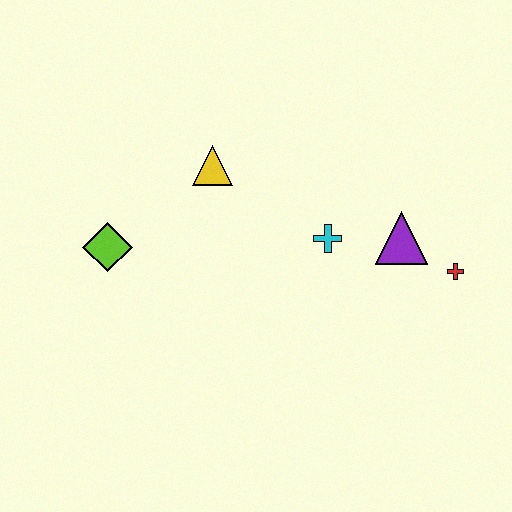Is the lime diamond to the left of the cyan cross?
Yes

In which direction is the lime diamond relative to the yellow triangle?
The lime diamond is to the left of the yellow triangle.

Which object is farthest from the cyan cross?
The lime diamond is farthest from the cyan cross.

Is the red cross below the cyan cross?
Yes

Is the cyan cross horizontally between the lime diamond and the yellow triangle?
No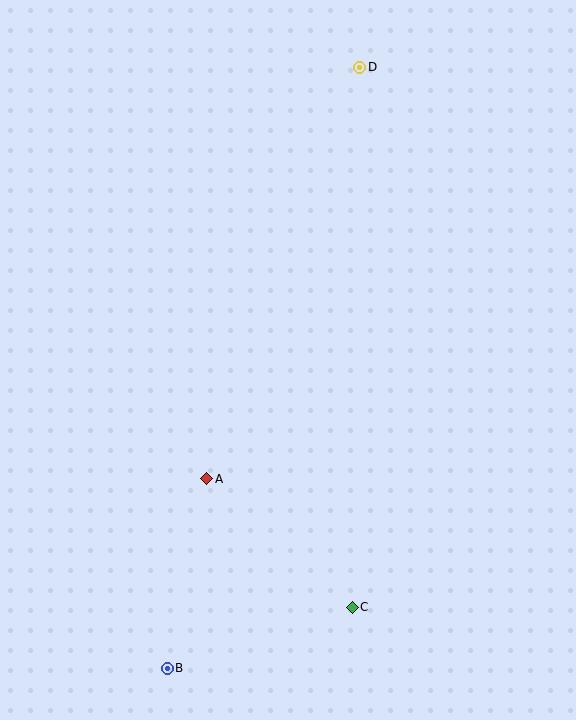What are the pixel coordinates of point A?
Point A is at (207, 479).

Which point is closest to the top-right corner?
Point D is closest to the top-right corner.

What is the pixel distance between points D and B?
The distance between D and B is 631 pixels.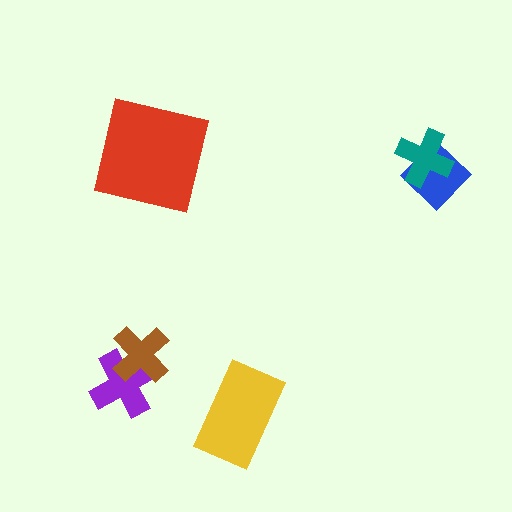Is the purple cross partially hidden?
Yes, it is partially covered by another shape.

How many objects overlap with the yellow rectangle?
0 objects overlap with the yellow rectangle.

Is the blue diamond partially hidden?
Yes, it is partially covered by another shape.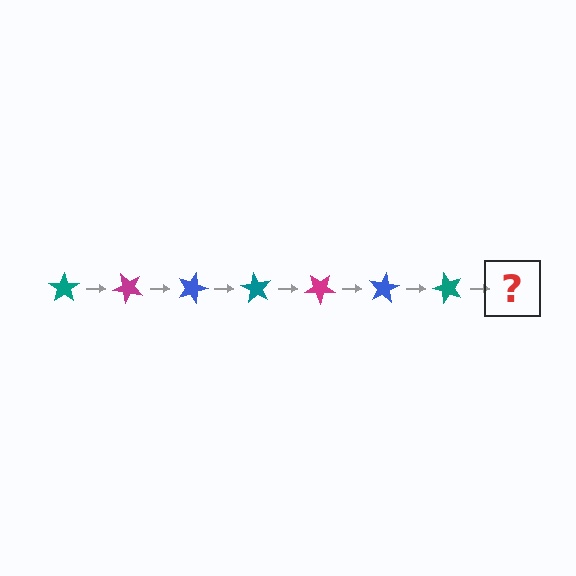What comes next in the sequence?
The next element should be a magenta star, rotated 315 degrees from the start.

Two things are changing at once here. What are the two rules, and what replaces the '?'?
The two rules are that it rotates 45 degrees each step and the color cycles through teal, magenta, and blue. The '?' should be a magenta star, rotated 315 degrees from the start.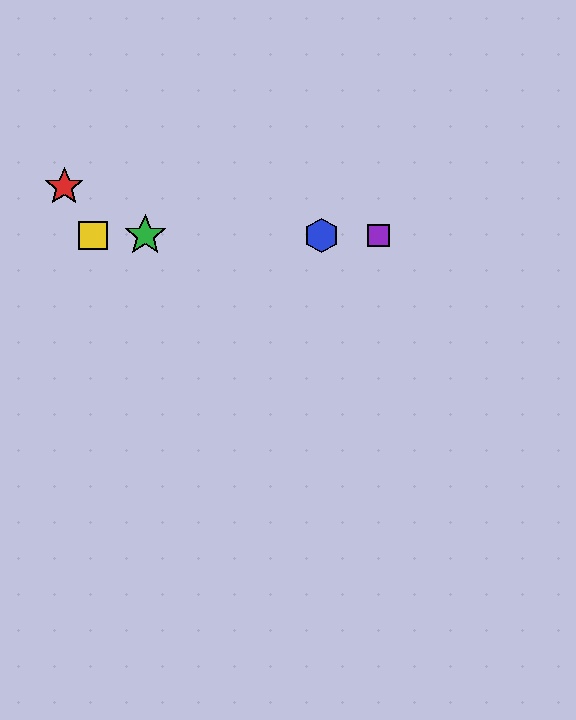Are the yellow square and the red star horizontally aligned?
No, the yellow square is at y≈235 and the red star is at y≈187.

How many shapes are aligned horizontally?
4 shapes (the blue hexagon, the green star, the yellow square, the purple square) are aligned horizontally.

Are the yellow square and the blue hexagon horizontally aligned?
Yes, both are at y≈235.